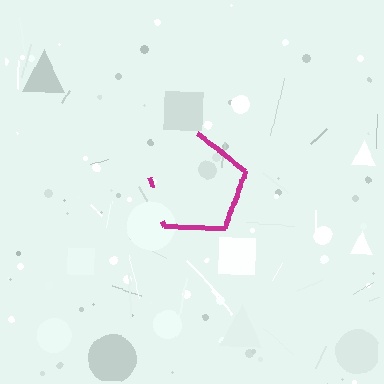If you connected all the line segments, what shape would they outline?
They would outline a pentagon.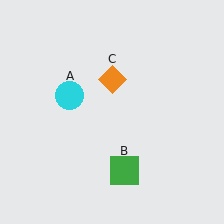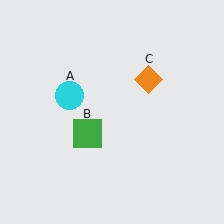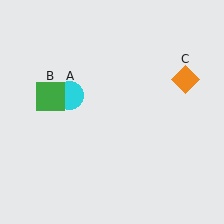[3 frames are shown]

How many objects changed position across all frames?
2 objects changed position: green square (object B), orange diamond (object C).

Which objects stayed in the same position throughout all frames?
Cyan circle (object A) remained stationary.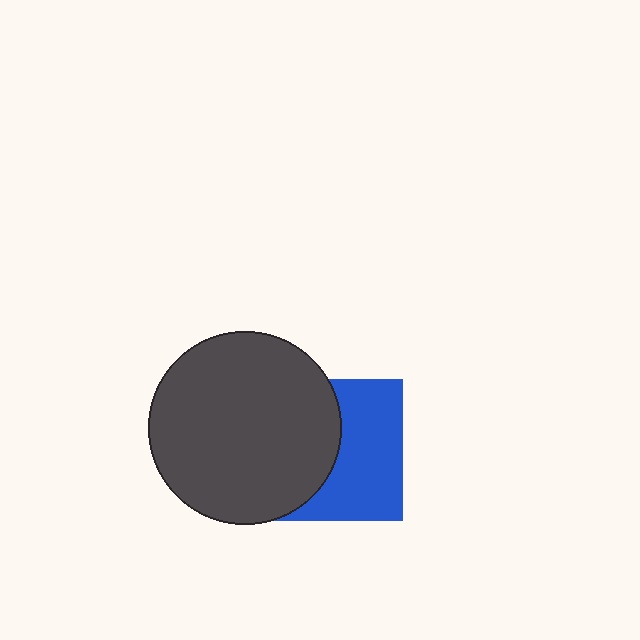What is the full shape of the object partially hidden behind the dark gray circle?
The partially hidden object is a blue square.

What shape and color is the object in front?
The object in front is a dark gray circle.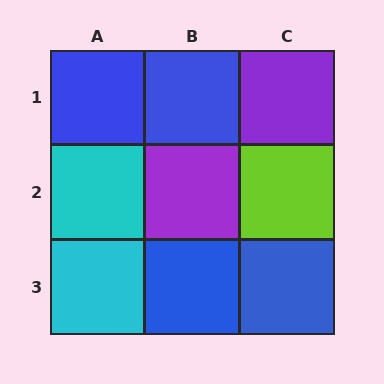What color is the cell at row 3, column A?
Cyan.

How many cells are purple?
2 cells are purple.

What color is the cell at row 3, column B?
Blue.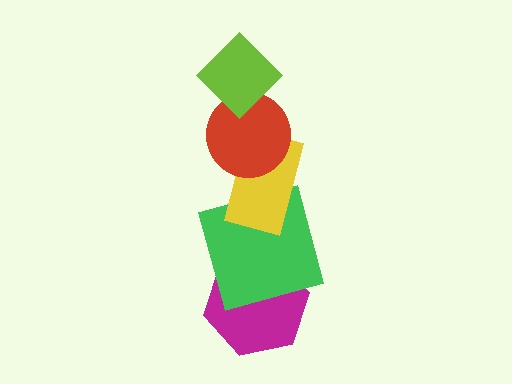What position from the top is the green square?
The green square is 4th from the top.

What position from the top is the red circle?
The red circle is 2nd from the top.